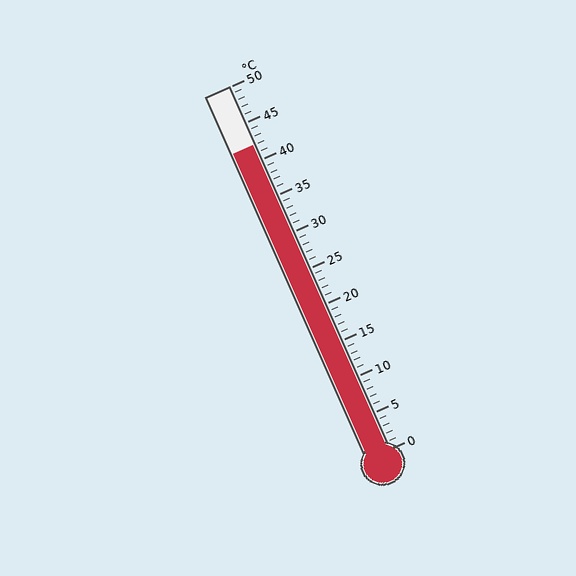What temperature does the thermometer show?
The thermometer shows approximately 42°C.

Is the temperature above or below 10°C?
The temperature is above 10°C.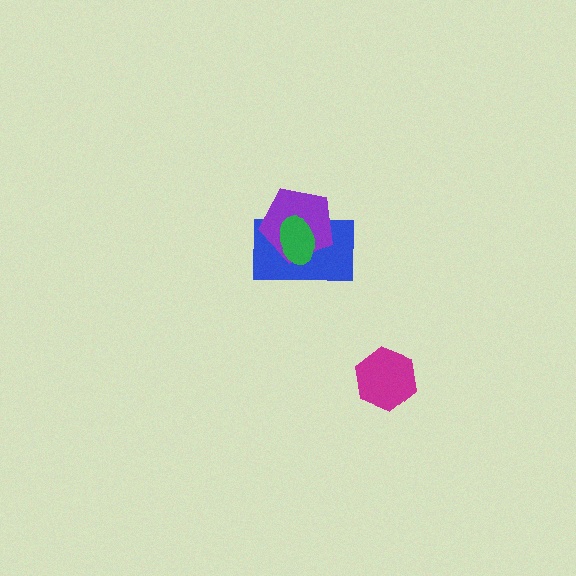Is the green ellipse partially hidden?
No, no other shape covers it.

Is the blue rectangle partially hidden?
Yes, it is partially covered by another shape.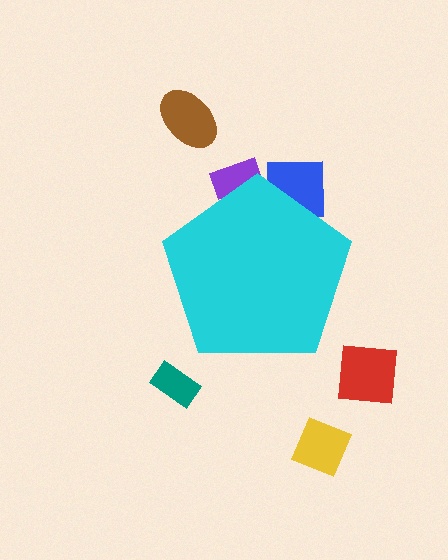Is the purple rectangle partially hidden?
Yes, the purple rectangle is partially hidden behind the cyan pentagon.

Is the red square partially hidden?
No, the red square is fully visible.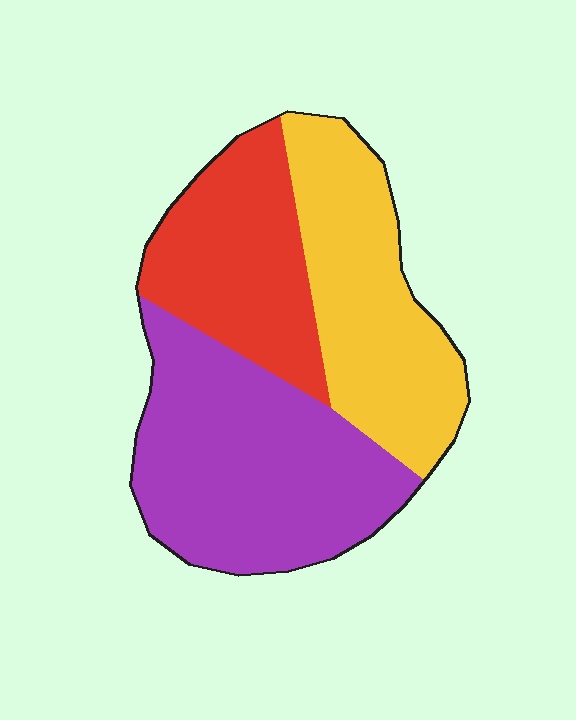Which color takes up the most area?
Purple, at roughly 40%.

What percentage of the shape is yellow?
Yellow takes up between a quarter and a half of the shape.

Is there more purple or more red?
Purple.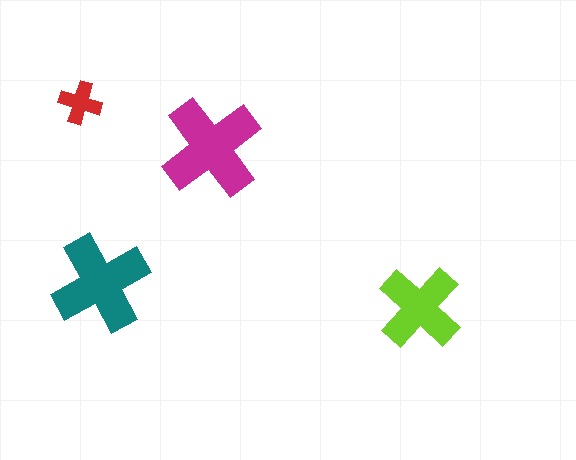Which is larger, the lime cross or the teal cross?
The teal one.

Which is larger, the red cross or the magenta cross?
The magenta one.